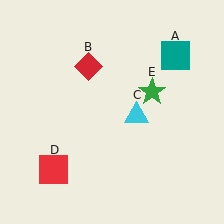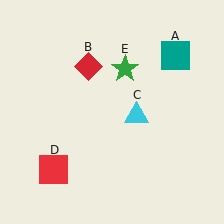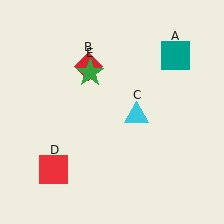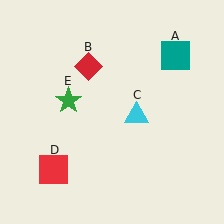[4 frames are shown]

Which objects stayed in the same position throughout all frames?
Teal square (object A) and red diamond (object B) and cyan triangle (object C) and red square (object D) remained stationary.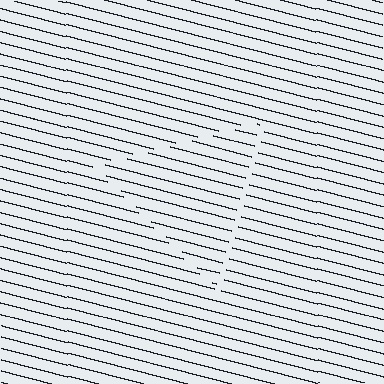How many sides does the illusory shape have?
3 sides — the line-ends trace a triangle.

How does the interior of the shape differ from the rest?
The interior of the shape contains the same grating, shifted by half a period — the contour is defined by the phase discontinuity where line-ends from the inner and outer gratings abut.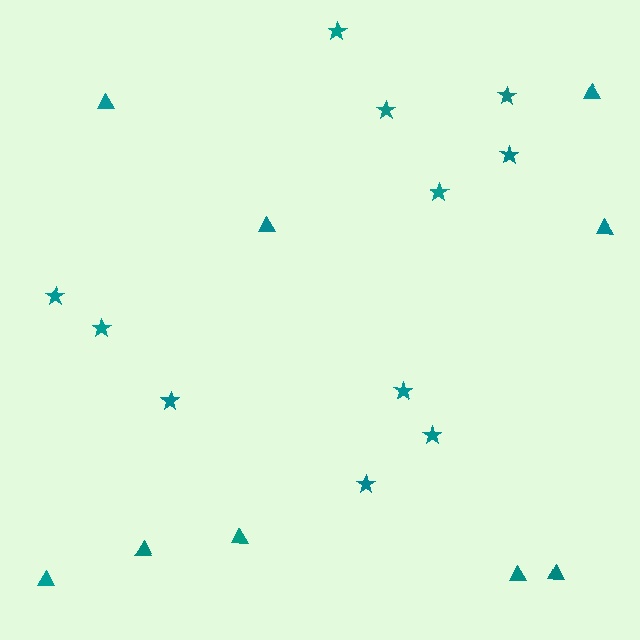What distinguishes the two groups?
There are 2 groups: one group of stars (11) and one group of triangles (9).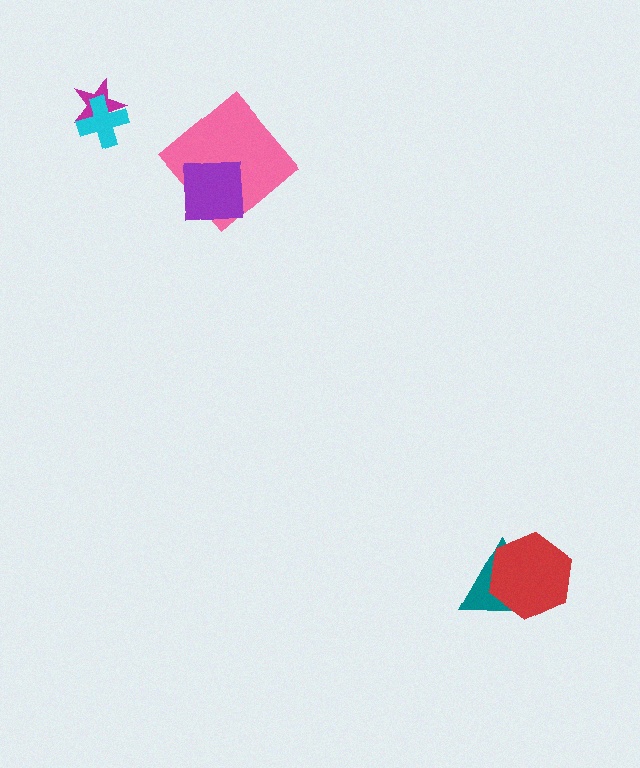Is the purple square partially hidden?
No, no other shape covers it.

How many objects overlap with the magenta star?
1 object overlaps with the magenta star.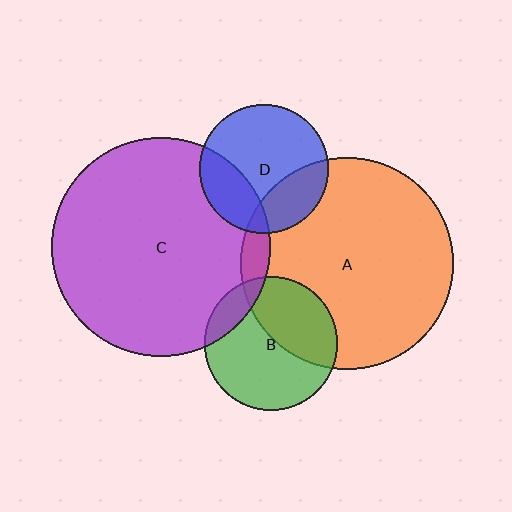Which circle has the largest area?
Circle C (purple).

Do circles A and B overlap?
Yes.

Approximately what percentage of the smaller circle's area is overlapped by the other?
Approximately 40%.